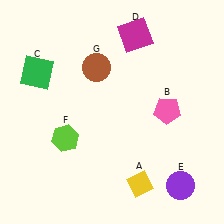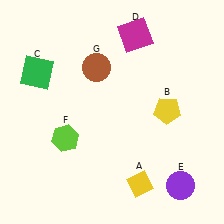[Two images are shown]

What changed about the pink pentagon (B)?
In Image 1, B is pink. In Image 2, it changed to yellow.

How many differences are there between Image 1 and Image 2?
There is 1 difference between the two images.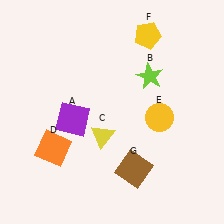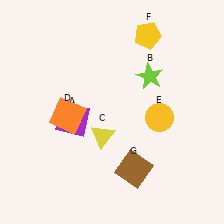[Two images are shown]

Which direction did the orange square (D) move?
The orange square (D) moved up.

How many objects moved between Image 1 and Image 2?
1 object moved between the two images.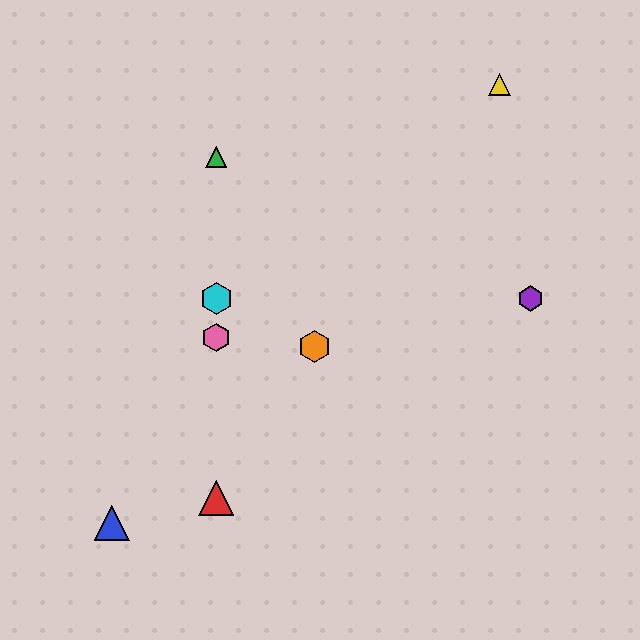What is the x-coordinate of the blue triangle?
The blue triangle is at x≈112.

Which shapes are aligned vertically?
The red triangle, the green triangle, the cyan hexagon, the pink hexagon are aligned vertically.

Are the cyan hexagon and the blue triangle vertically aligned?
No, the cyan hexagon is at x≈216 and the blue triangle is at x≈112.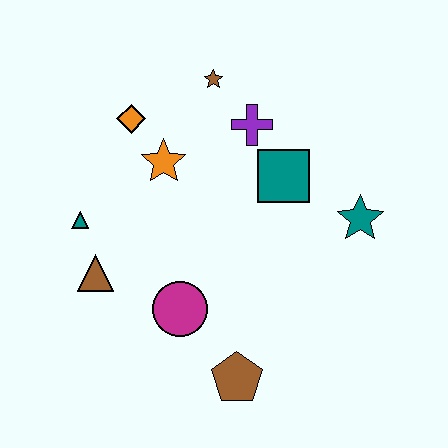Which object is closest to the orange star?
The orange diamond is closest to the orange star.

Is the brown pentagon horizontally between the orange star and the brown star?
No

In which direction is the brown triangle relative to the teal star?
The brown triangle is to the left of the teal star.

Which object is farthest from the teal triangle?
The teal star is farthest from the teal triangle.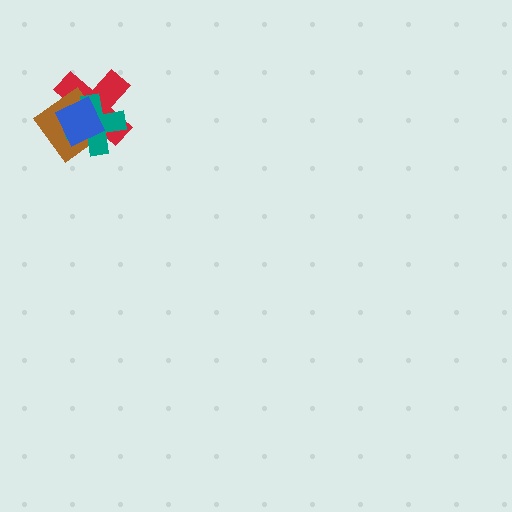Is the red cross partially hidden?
Yes, it is partially covered by another shape.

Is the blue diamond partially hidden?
No, no other shape covers it.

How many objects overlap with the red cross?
3 objects overlap with the red cross.